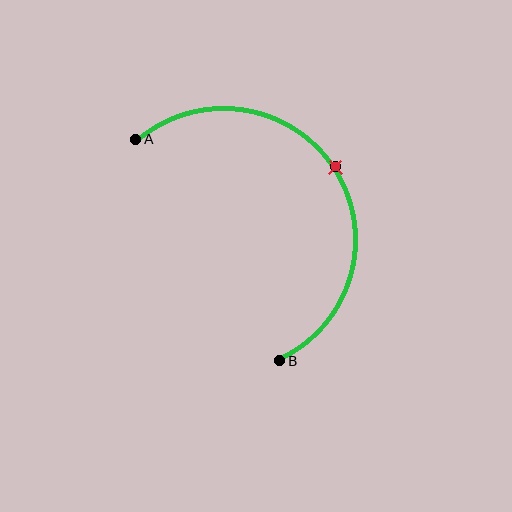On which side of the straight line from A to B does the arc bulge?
The arc bulges to the right of the straight line connecting A and B.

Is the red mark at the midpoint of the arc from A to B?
Yes. The red mark lies on the arc at equal arc-length from both A and B — it is the arc midpoint.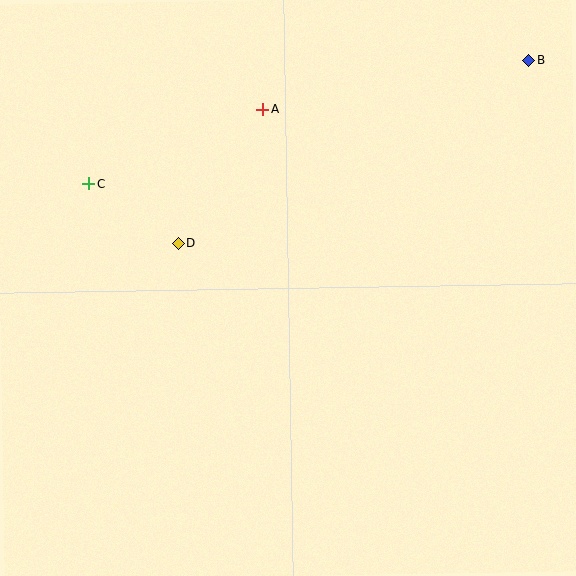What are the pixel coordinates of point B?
Point B is at (529, 60).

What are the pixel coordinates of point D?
Point D is at (178, 243).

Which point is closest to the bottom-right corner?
Point B is closest to the bottom-right corner.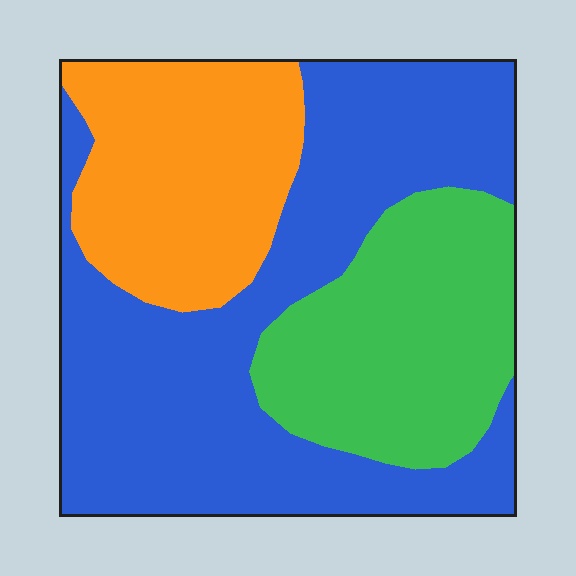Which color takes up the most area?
Blue, at roughly 50%.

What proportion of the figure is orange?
Orange takes up between a sixth and a third of the figure.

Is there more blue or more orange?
Blue.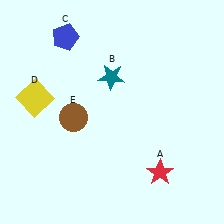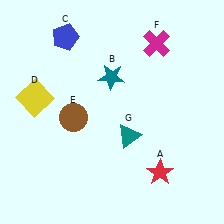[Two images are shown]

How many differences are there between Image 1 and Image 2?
There are 2 differences between the two images.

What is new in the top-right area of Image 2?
A magenta cross (F) was added in the top-right area of Image 2.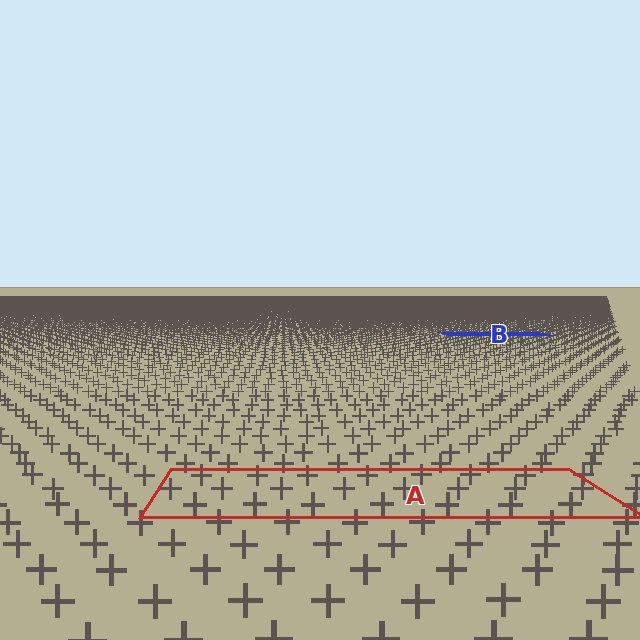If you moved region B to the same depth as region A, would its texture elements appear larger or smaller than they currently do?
They would appear larger. At a closer depth, the same texture elements are projected at a bigger on-screen size.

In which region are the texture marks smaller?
The texture marks are smaller in region B, because it is farther away.